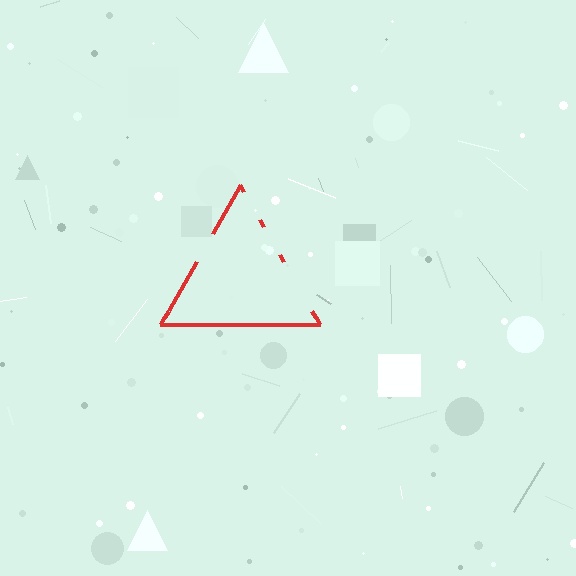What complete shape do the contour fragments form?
The contour fragments form a triangle.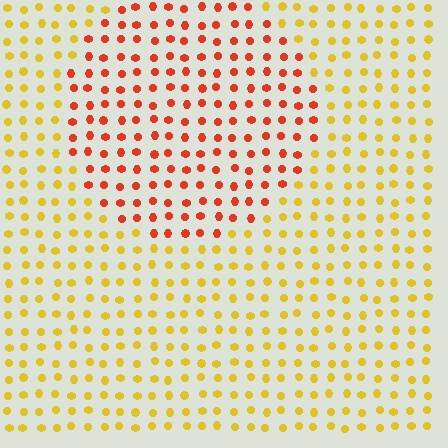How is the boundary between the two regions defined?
The boundary is defined purely by a slight shift in hue (about 44 degrees). Spacing, size, and orientation are identical on both sides.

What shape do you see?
I see a circle.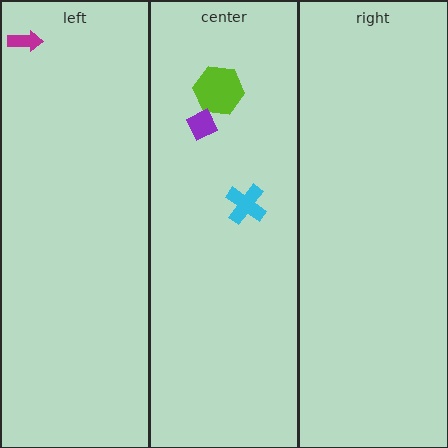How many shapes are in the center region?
3.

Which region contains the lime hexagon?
The center region.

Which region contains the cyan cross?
The center region.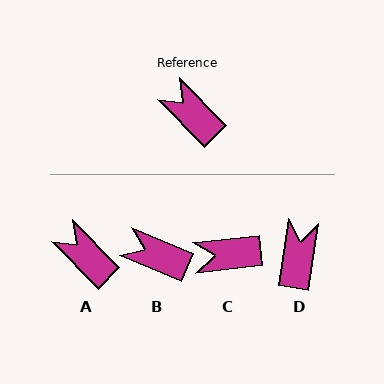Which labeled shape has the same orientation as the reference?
A.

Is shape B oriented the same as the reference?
No, it is off by about 23 degrees.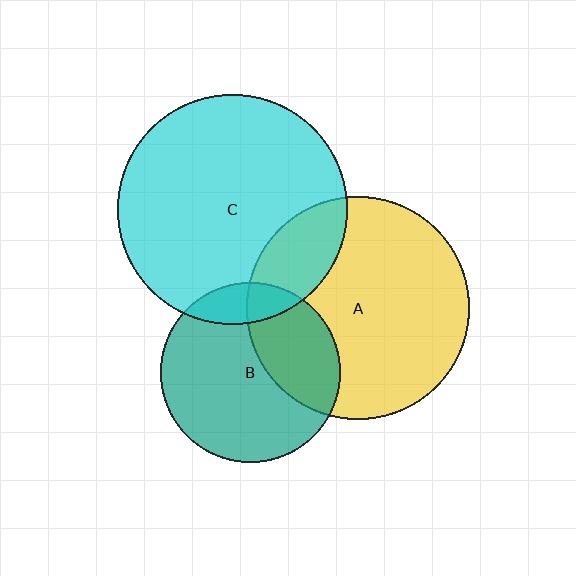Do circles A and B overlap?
Yes.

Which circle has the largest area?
Circle C (cyan).